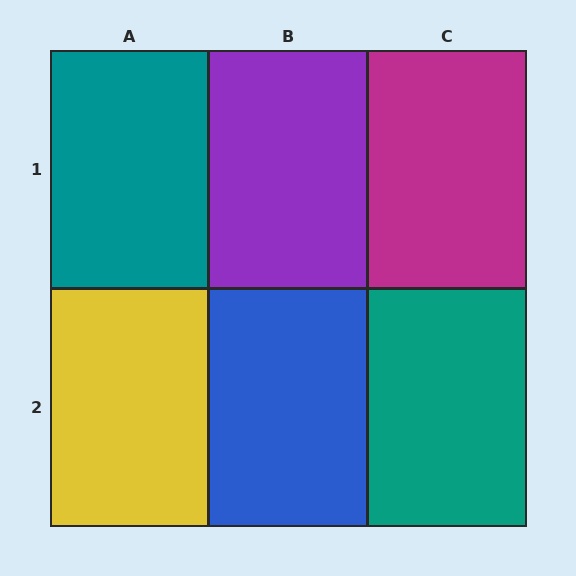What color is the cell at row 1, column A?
Teal.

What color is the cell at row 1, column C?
Magenta.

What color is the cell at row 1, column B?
Purple.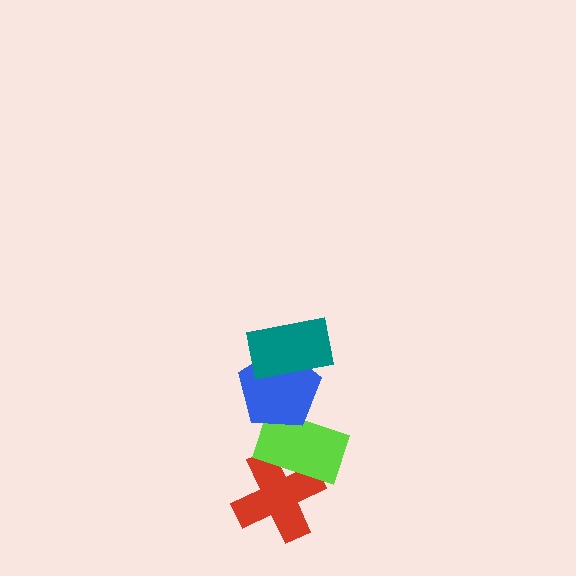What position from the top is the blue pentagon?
The blue pentagon is 2nd from the top.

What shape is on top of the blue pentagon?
The teal rectangle is on top of the blue pentagon.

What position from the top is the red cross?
The red cross is 4th from the top.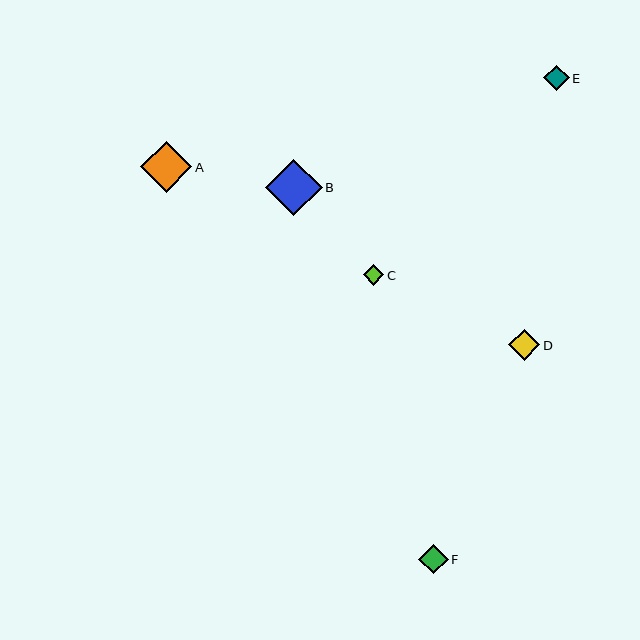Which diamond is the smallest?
Diamond C is the smallest with a size of approximately 20 pixels.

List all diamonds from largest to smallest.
From largest to smallest: B, A, D, F, E, C.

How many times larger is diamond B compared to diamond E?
Diamond B is approximately 2.2 times the size of diamond E.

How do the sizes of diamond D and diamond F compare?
Diamond D and diamond F are approximately the same size.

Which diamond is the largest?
Diamond B is the largest with a size of approximately 57 pixels.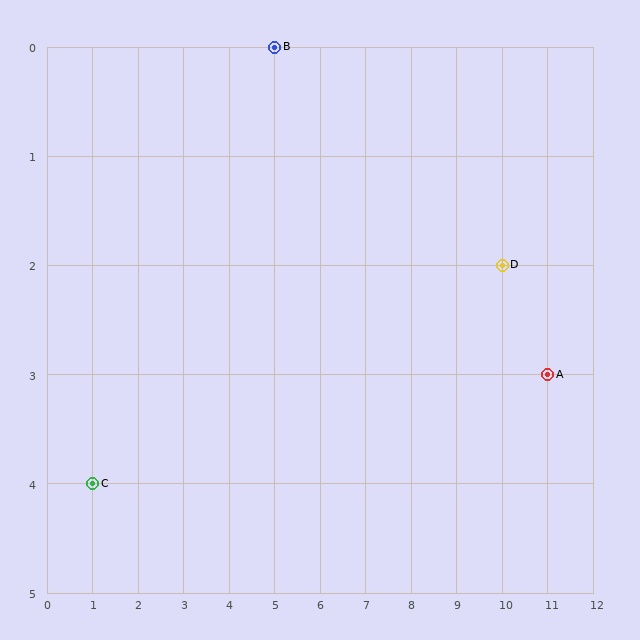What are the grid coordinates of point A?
Point A is at grid coordinates (11, 3).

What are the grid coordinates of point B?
Point B is at grid coordinates (5, 0).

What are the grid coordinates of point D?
Point D is at grid coordinates (10, 2).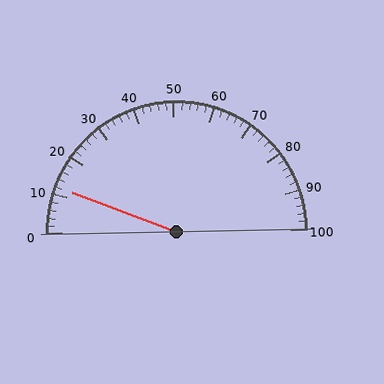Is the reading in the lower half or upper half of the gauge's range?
The reading is in the lower half of the range (0 to 100).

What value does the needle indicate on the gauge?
The needle indicates approximately 12.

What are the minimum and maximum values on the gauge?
The gauge ranges from 0 to 100.